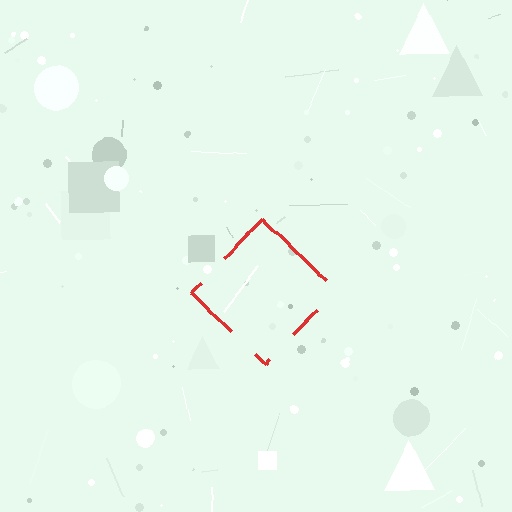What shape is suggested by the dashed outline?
The dashed outline suggests a diamond.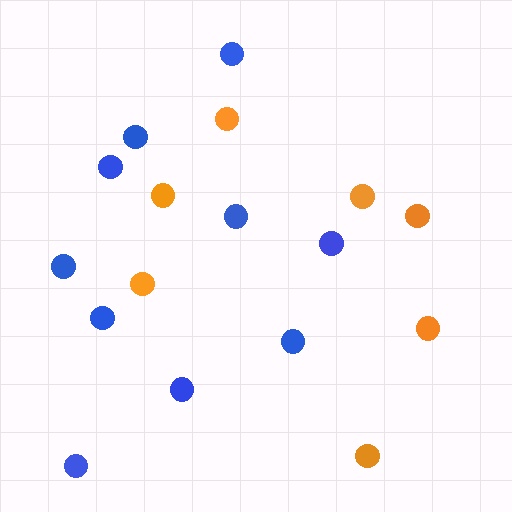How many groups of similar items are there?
There are 2 groups: one group of blue circles (10) and one group of orange circles (7).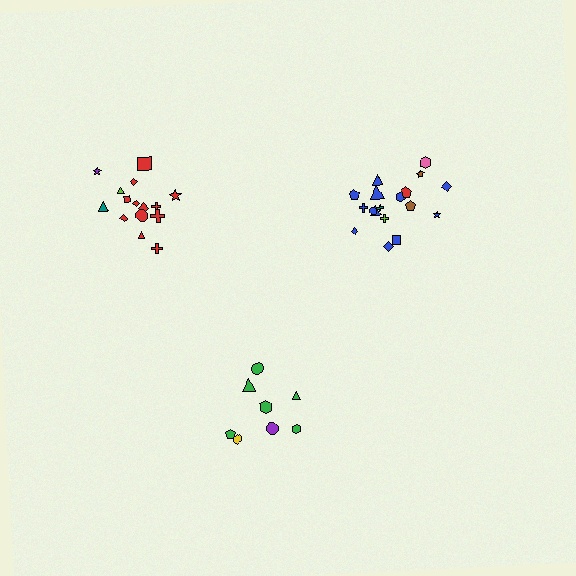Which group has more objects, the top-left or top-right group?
The top-right group.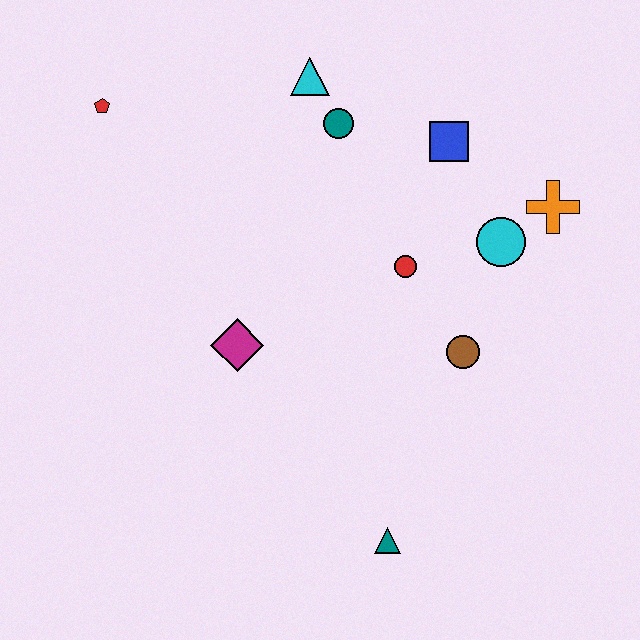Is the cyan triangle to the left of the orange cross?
Yes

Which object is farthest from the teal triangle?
The red pentagon is farthest from the teal triangle.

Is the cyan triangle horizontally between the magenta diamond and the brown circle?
Yes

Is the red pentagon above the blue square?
Yes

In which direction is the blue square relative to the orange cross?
The blue square is to the left of the orange cross.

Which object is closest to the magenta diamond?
The red circle is closest to the magenta diamond.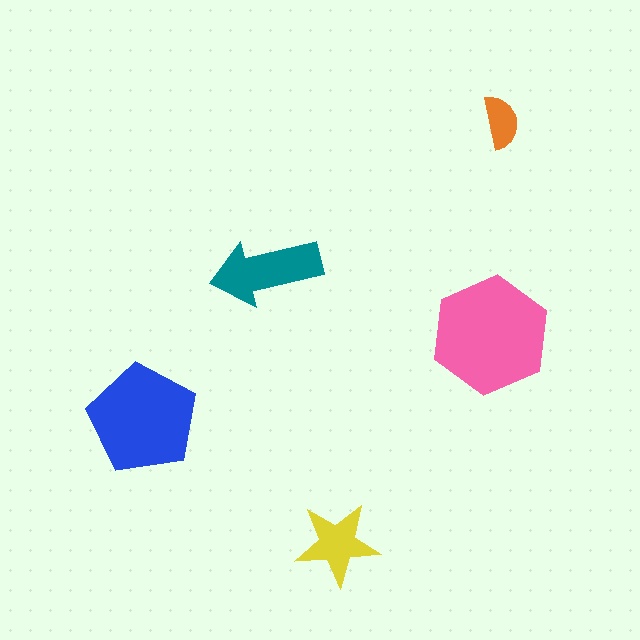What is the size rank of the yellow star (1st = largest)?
4th.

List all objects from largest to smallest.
The pink hexagon, the blue pentagon, the teal arrow, the yellow star, the orange semicircle.